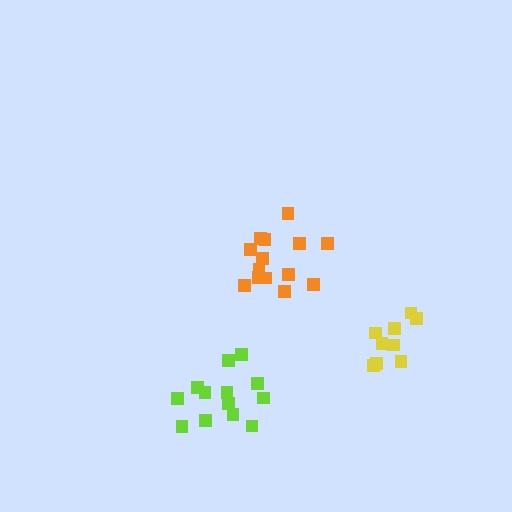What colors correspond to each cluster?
The clusters are colored: lime, yellow, orange.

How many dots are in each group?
Group 1: 13 dots, Group 2: 9 dots, Group 3: 14 dots (36 total).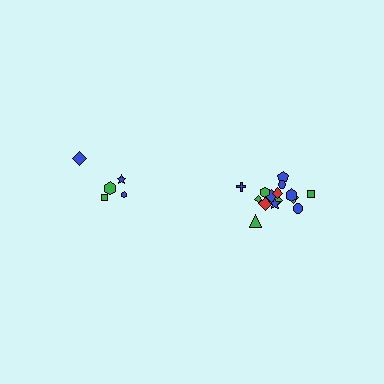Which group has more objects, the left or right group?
The right group.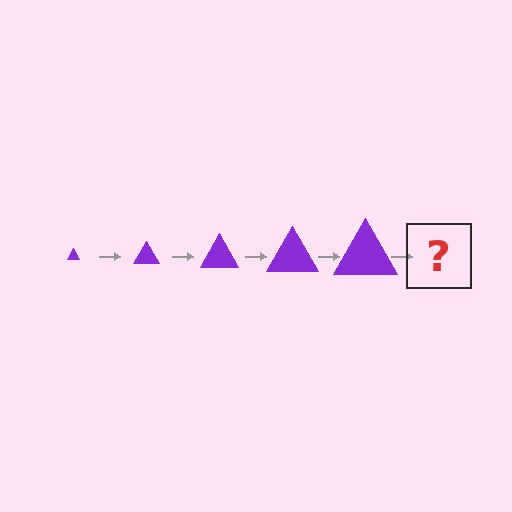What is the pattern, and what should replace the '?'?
The pattern is that the triangle gets progressively larger each step. The '?' should be a purple triangle, larger than the previous one.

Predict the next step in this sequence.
The next step is a purple triangle, larger than the previous one.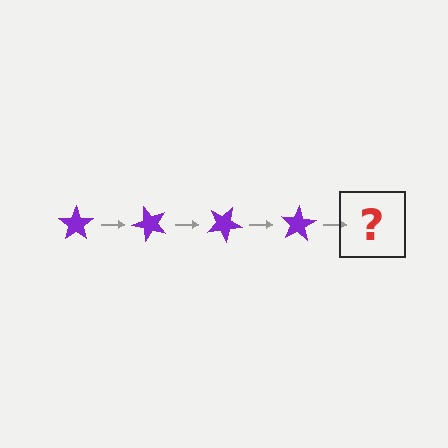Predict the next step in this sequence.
The next step is a purple star rotated 200 degrees.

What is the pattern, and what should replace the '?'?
The pattern is that the star rotates 50 degrees each step. The '?' should be a purple star rotated 200 degrees.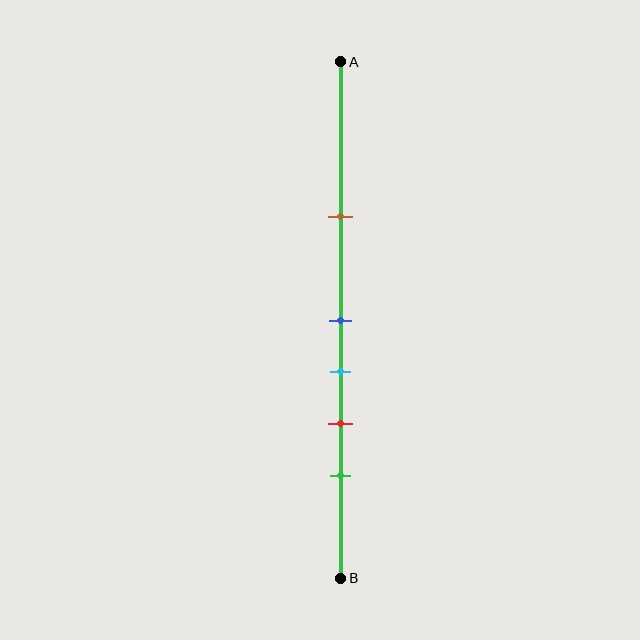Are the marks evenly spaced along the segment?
No, the marks are not evenly spaced.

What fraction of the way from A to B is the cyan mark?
The cyan mark is approximately 60% (0.6) of the way from A to B.